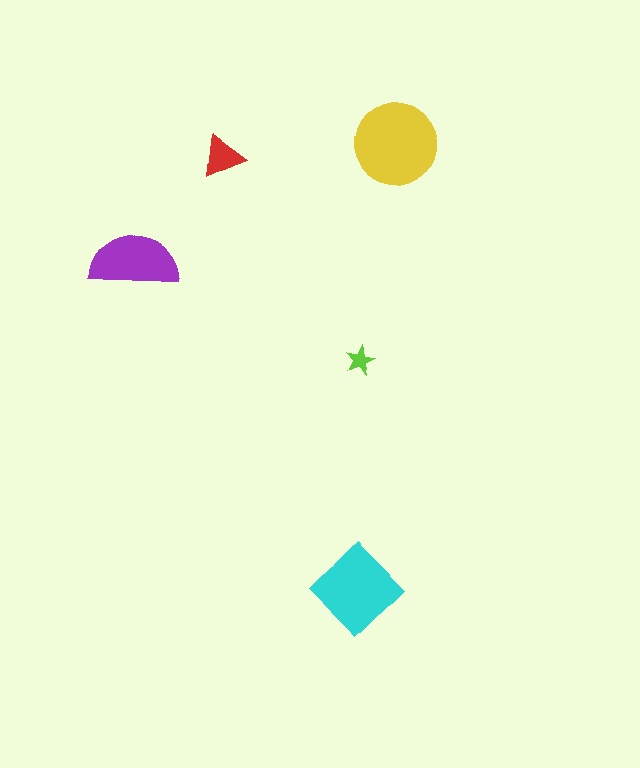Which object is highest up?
The yellow circle is topmost.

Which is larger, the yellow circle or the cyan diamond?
The yellow circle.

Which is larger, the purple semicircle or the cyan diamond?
The cyan diamond.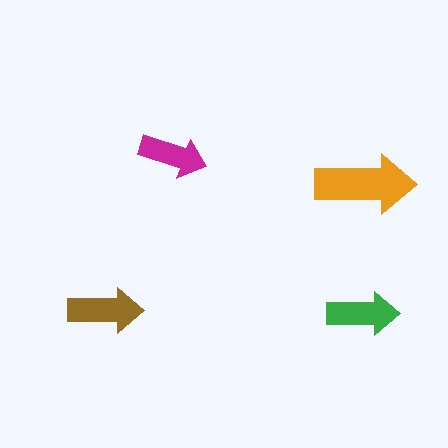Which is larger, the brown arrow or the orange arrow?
The orange one.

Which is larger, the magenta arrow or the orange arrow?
The orange one.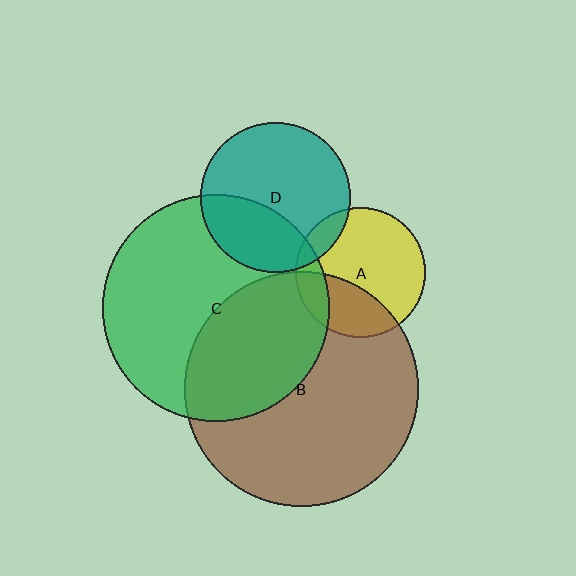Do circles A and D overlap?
Yes.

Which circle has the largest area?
Circle B (brown).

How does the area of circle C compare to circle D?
Approximately 2.3 times.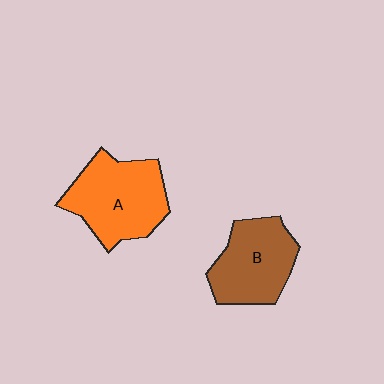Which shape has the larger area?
Shape A (orange).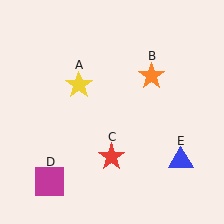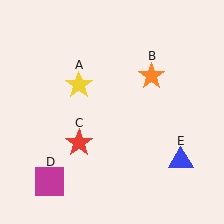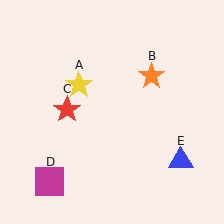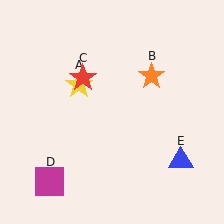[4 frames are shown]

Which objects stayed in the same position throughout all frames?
Yellow star (object A) and orange star (object B) and magenta square (object D) and blue triangle (object E) remained stationary.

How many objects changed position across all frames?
1 object changed position: red star (object C).